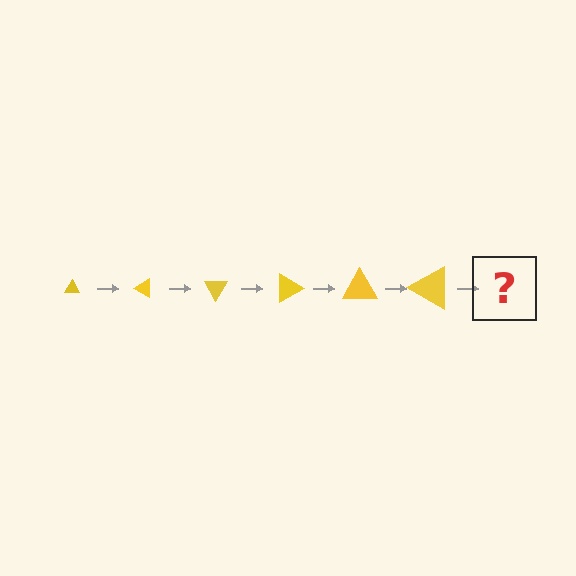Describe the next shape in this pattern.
It should be a triangle, larger than the previous one and rotated 180 degrees from the start.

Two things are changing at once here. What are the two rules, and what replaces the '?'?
The two rules are that the triangle grows larger each step and it rotates 30 degrees each step. The '?' should be a triangle, larger than the previous one and rotated 180 degrees from the start.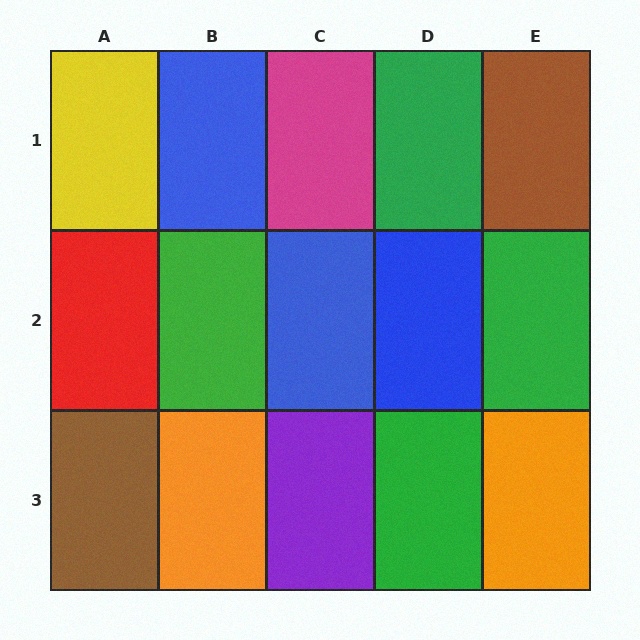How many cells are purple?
1 cell is purple.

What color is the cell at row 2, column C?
Blue.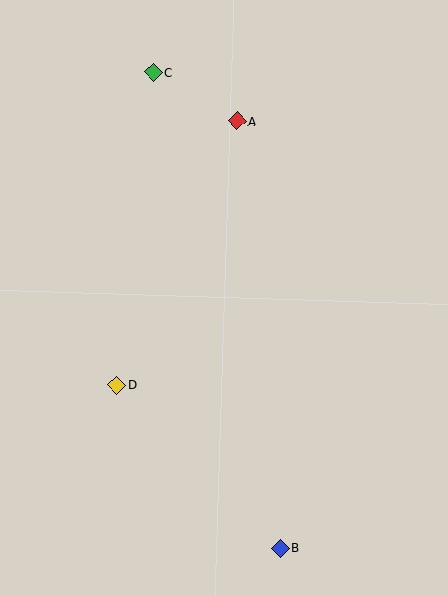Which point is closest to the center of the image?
Point D at (117, 385) is closest to the center.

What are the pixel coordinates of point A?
Point A is at (237, 121).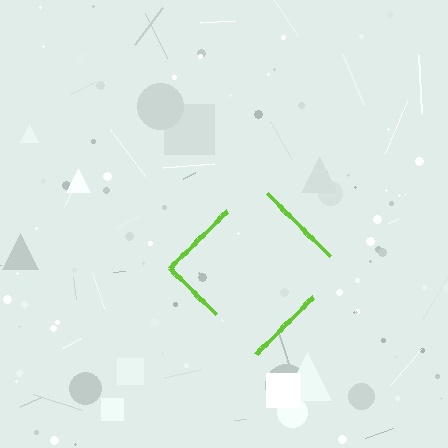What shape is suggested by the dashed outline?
The dashed outline suggests a diamond.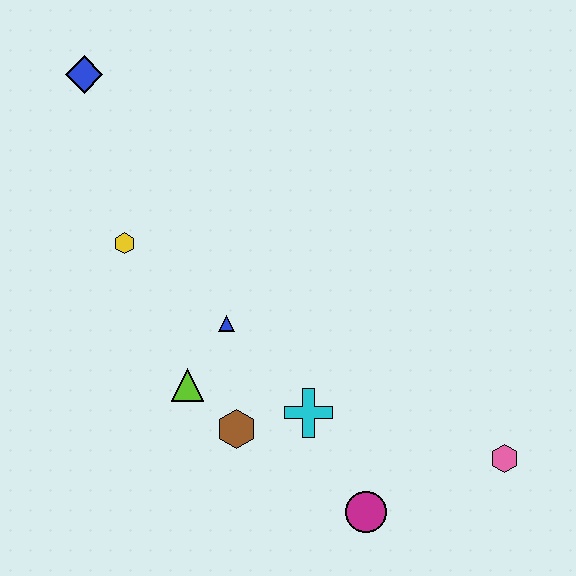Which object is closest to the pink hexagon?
The magenta circle is closest to the pink hexagon.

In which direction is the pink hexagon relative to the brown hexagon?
The pink hexagon is to the right of the brown hexagon.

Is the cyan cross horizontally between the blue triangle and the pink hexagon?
Yes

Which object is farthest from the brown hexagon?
The blue diamond is farthest from the brown hexagon.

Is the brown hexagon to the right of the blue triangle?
Yes